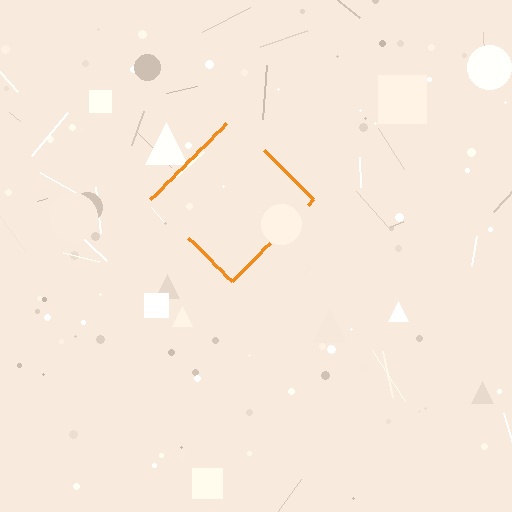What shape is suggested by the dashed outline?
The dashed outline suggests a diamond.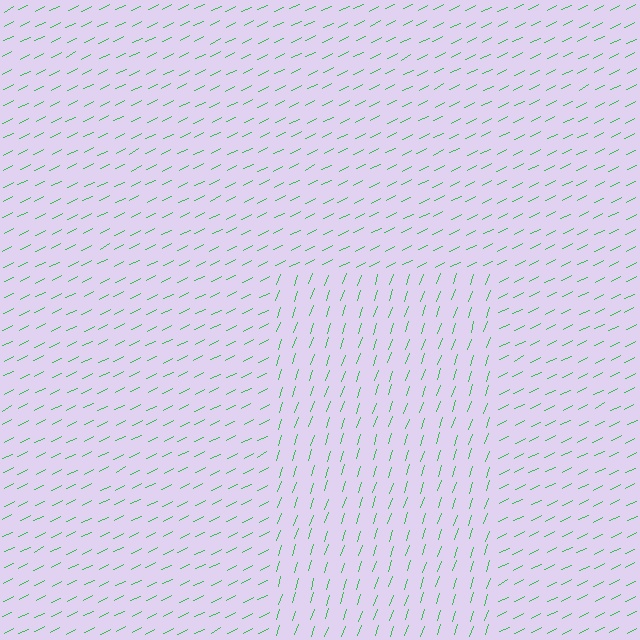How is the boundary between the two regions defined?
The boundary is defined purely by a change in line orientation (approximately 45 degrees difference). All lines are the same color and thickness.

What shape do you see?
I see a rectangle.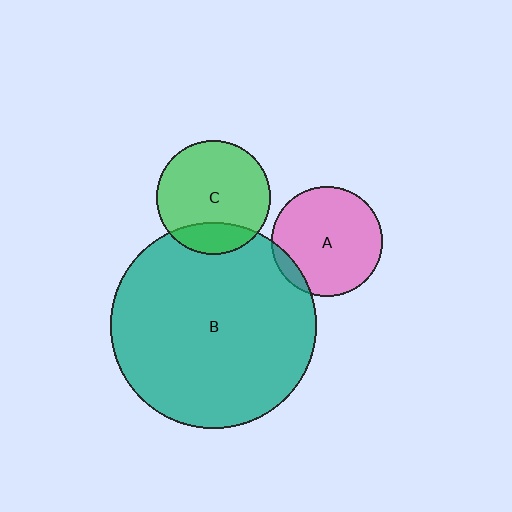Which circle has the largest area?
Circle B (teal).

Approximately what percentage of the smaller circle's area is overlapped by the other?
Approximately 20%.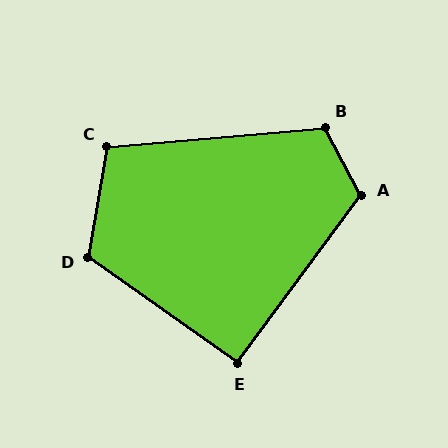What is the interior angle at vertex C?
Approximately 105 degrees (obtuse).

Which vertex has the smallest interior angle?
E, at approximately 91 degrees.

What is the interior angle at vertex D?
Approximately 115 degrees (obtuse).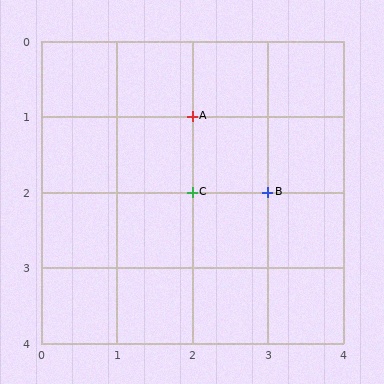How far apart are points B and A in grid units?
Points B and A are 1 column and 1 row apart (about 1.4 grid units diagonally).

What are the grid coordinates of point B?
Point B is at grid coordinates (3, 2).